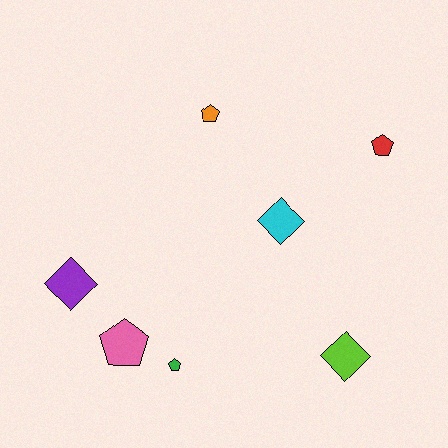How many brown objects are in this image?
There are no brown objects.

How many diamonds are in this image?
There are 3 diamonds.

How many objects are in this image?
There are 7 objects.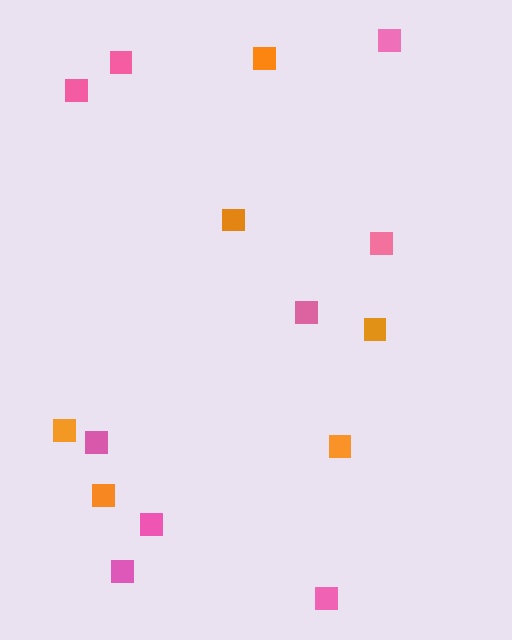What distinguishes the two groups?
There are 2 groups: one group of pink squares (9) and one group of orange squares (6).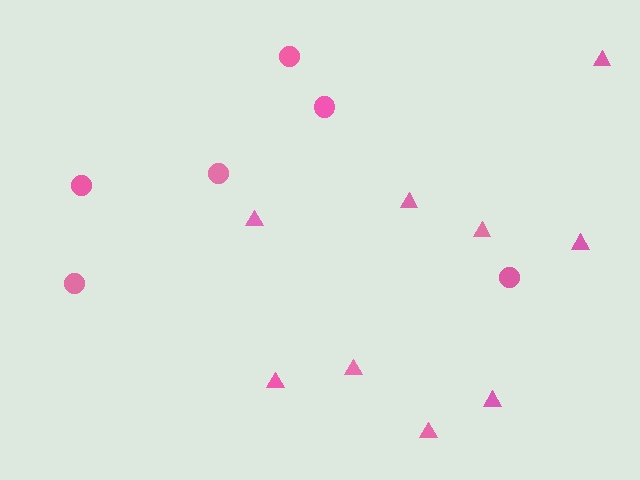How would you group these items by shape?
There are 2 groups: one group of circles (6) and one group of triangles (9).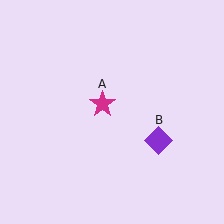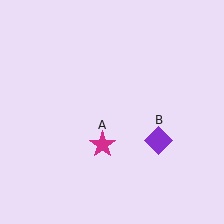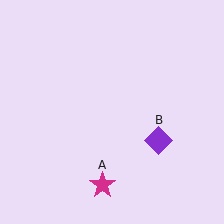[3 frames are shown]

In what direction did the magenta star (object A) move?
The magenta star (object A) moved down.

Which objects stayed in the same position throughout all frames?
Purple diamond (object B) remained stationary.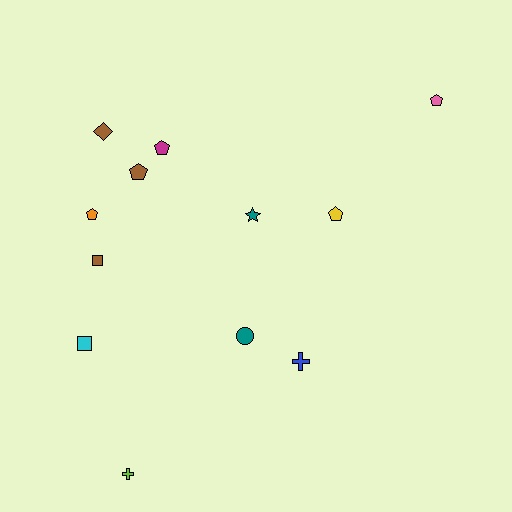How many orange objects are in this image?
There is 1 orange object.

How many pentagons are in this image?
There are 5 pentagons.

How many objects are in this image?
There are 12 objects.